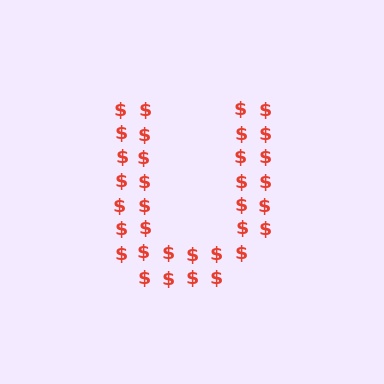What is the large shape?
The large shape is the letter U.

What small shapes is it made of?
It is made of small dollar signs.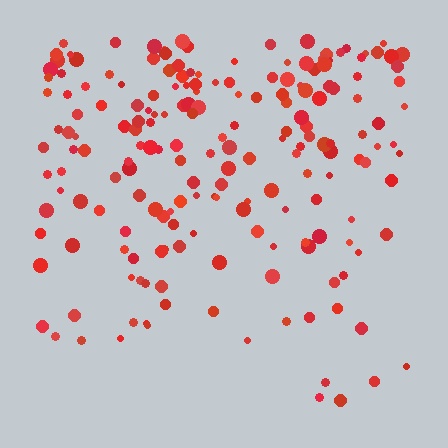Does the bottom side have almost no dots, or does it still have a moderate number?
Still a moderate number, just noticeably fewer than the top.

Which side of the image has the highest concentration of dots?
The top.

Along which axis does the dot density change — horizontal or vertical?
Vertical.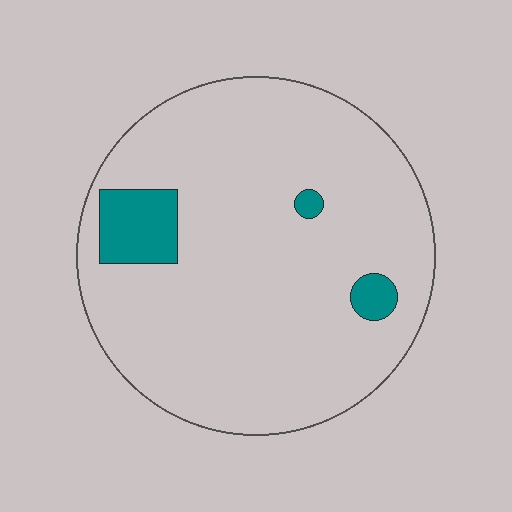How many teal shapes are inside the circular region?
3.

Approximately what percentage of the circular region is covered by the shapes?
Approximately 10%.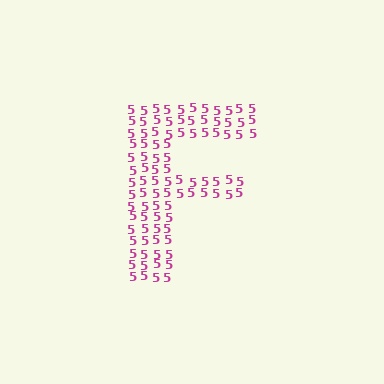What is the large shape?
The large shape is the letter F.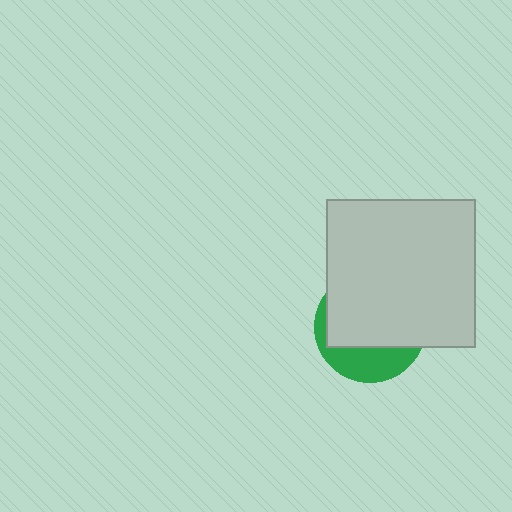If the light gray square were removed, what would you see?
You would see the complete green circle.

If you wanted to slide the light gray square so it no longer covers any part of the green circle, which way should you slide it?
Slide it up — that is the most direct way to separate the two shapes.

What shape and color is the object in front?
The object in front is a light gray square.